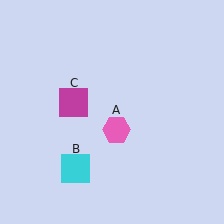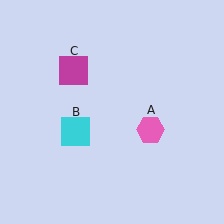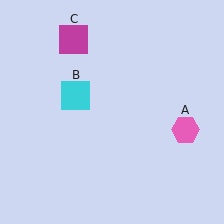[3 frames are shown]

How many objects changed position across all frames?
3 objects changed position: pink hexagon (object A), cyan square (object B), magenta square (object C).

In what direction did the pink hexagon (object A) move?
The pink hexagon (object A) moved right.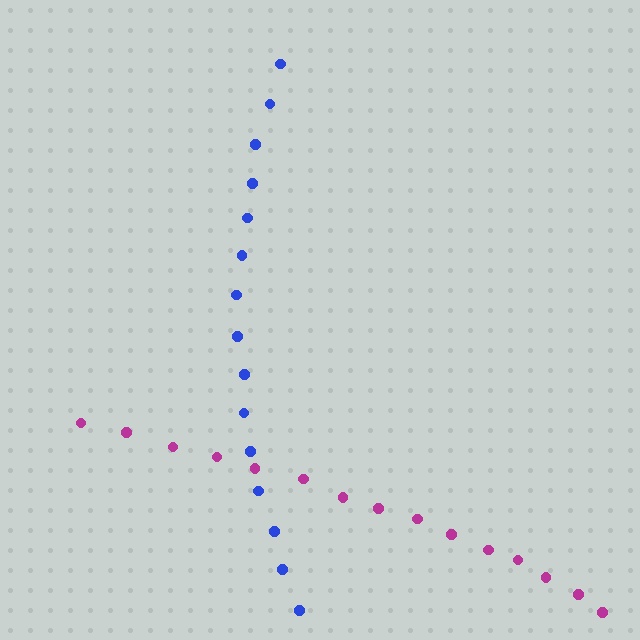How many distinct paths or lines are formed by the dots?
There are 2 distinct paths.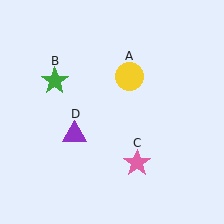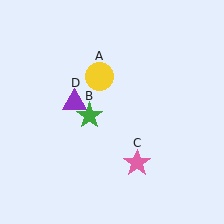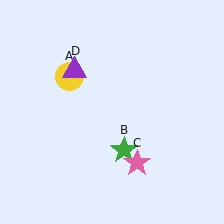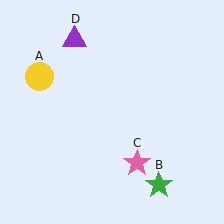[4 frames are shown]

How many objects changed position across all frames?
3 objects changed position: yellow circle (object A), green star (object B), purple triangle (object D).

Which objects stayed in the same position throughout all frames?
Pink star (object C) remained stationary.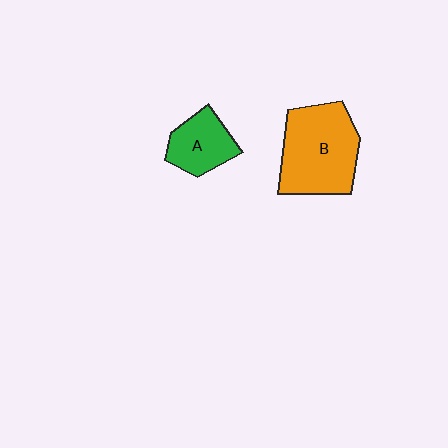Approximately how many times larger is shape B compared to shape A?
Approximately 1.9 times.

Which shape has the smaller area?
Shape A (green).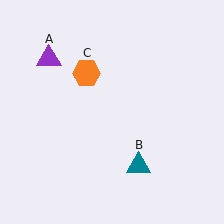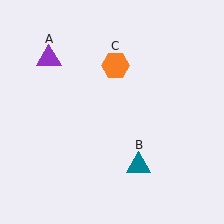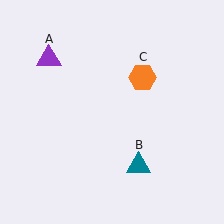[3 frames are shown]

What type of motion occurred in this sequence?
The orange hexagon (object C) rotated clockwise around the center of the scene.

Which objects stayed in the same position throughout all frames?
Purple triangle (object A) and teal triangle (object B) remained stationary.